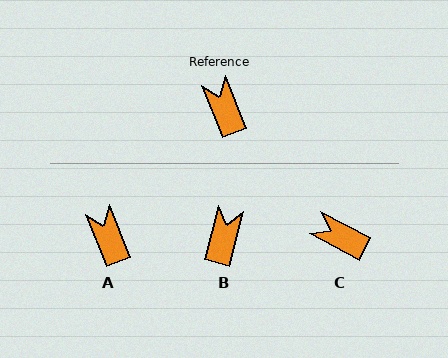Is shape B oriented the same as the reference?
No, it is off by about 37 degrees.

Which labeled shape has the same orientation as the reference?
A.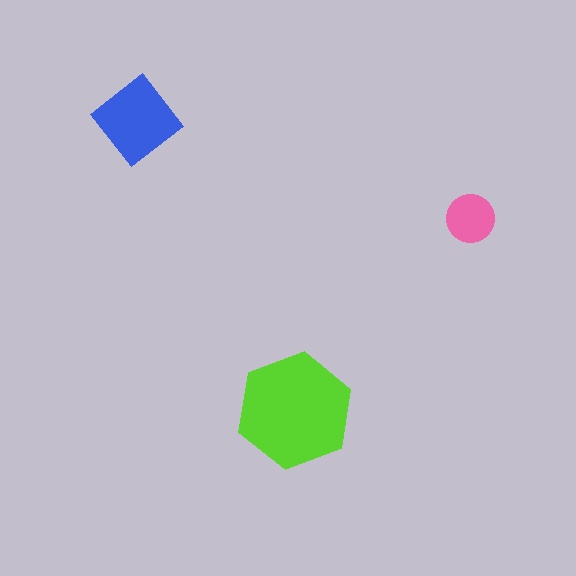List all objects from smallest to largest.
The pink circle, the blue diamond, the lime hexagon.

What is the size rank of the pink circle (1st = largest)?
3rd.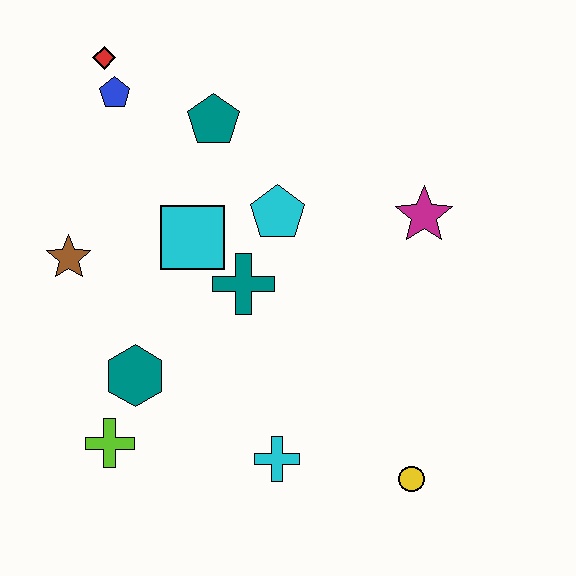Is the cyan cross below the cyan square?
Yes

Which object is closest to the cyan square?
The teal cross is closest to the cyan square.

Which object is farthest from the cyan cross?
The red diamond is farthest from the cyan cross.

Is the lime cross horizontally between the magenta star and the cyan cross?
No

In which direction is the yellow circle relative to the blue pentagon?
The yellow circle is below the blue pentagon.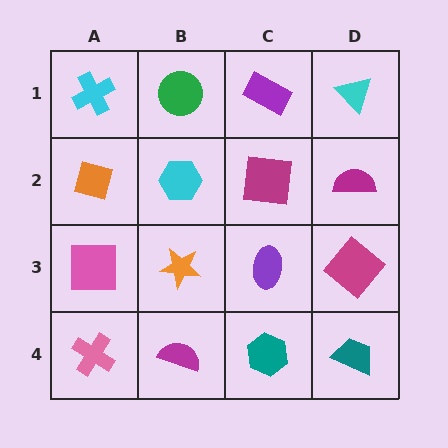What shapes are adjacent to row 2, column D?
A cyan triangle (row 1, column D), a magenta diamond (row 3, column D), a magenta square (row 2, column C).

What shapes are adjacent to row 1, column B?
A cyan hexagon (row 2, column B), a cyan cross (row 1, column A), a purple rectangle (row 1, column C).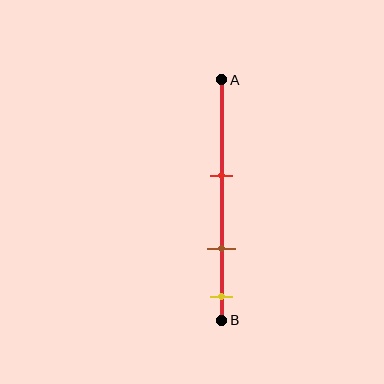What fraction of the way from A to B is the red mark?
The red mark is approximately 40% (0.4) of the way from A to B.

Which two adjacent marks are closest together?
The brown and yellow marks are the closest adjacent pair.